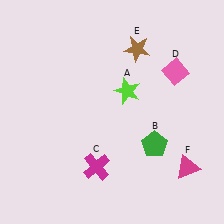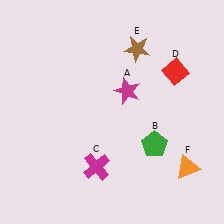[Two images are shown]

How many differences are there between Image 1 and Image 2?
There are 3 differences between the two images.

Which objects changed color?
A changed from lime to magenta. D changed from pink to red. F changed from magenta to orange.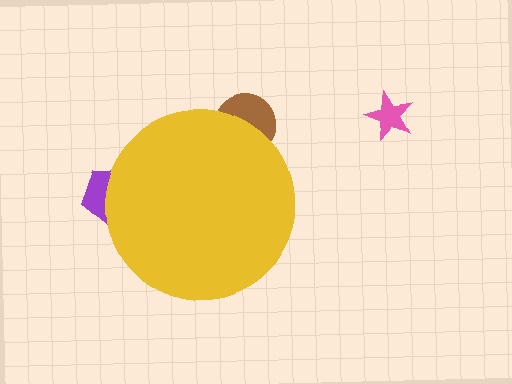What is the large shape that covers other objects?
A yellow circle.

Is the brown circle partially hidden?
Yes, the brown circle is partially hidden behind the yellow circle.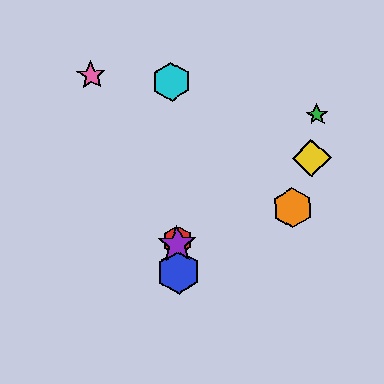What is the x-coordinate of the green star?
The green star is at x≈317.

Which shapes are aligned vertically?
The red hexagon, the blue hexagon, the purple star, the cyan hexagon are aligned vertically.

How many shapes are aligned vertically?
4 shapes (the red hexagon, the blue hexagon, the purple star, the cyan hexagon) are aligned vertically.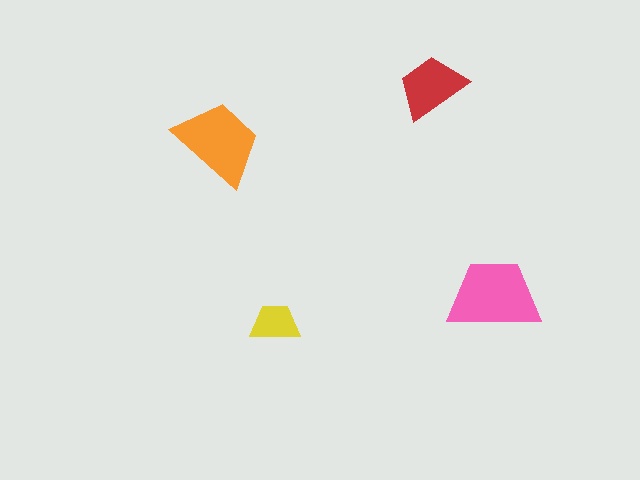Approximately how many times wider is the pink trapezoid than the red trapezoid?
About 1.5 times wider.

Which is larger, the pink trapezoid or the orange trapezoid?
The pink one.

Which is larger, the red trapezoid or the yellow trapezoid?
The red one.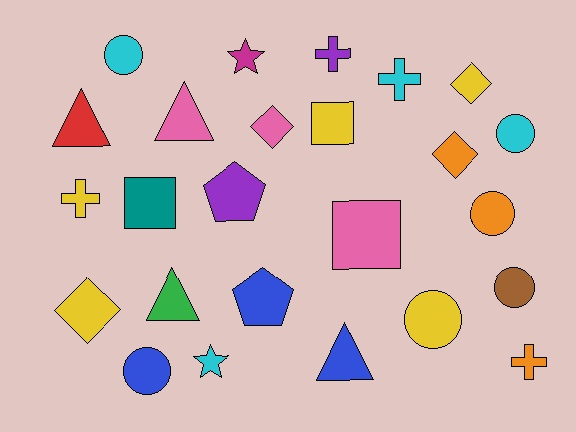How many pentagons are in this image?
There are 2 pentagons.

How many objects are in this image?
There are 25 objects.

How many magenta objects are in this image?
There is 1 magenta object.